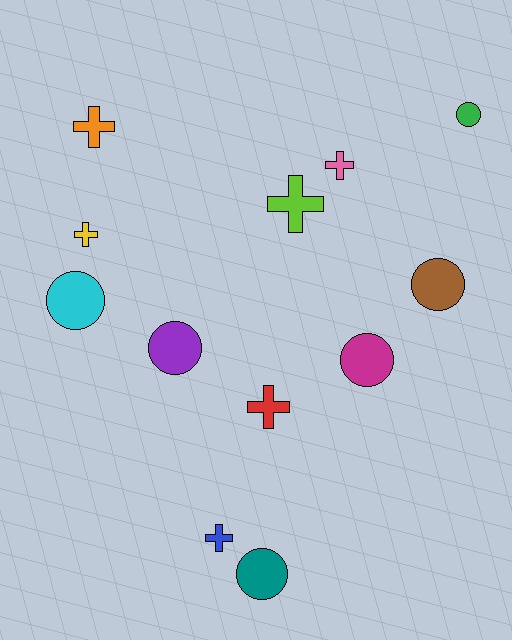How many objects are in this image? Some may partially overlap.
There are 12 objects.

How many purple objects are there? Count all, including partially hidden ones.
There is 1 purple object.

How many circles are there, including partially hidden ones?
There are 6 circles.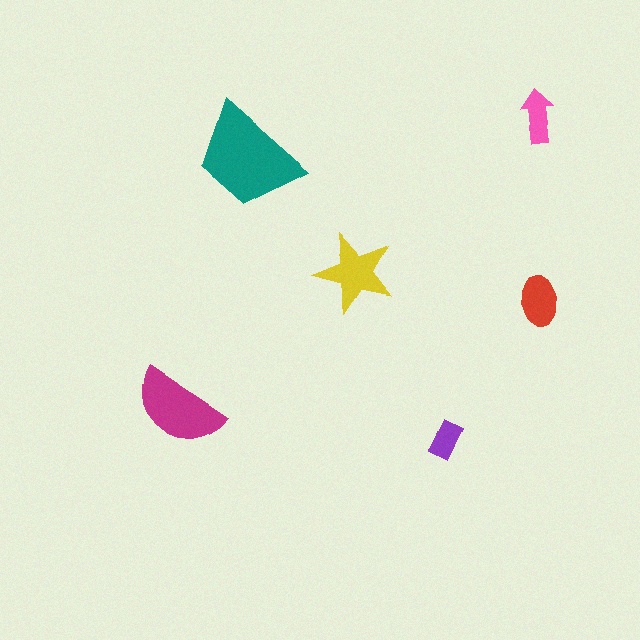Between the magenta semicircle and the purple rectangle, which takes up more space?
The magenta semicircle.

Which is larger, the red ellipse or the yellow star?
The yellow star.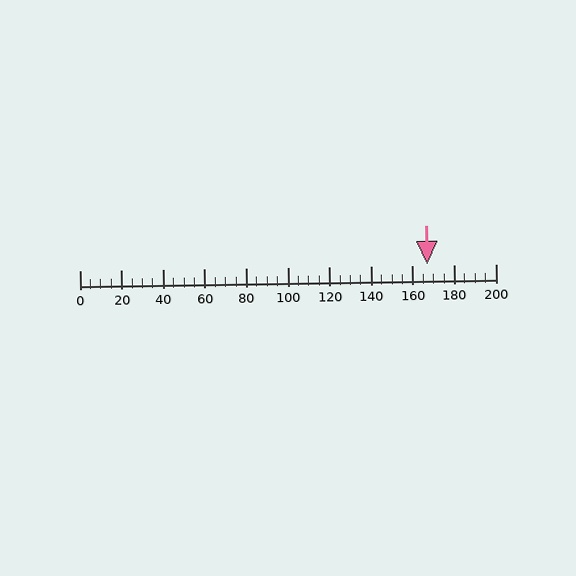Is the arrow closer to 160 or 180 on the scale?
The arrow is closer to 160.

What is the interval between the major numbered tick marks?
The major tick marks are spaced 20 units apart.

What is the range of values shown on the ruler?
The ruler shows values from 0 to 200.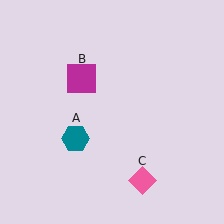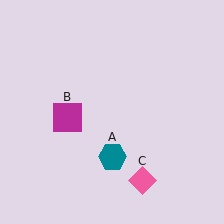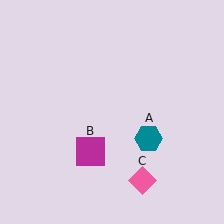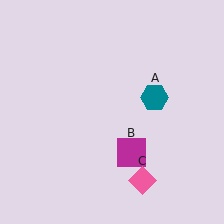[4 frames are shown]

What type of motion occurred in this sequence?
The teal hexagon (object A), magenta square (object B) rotated counterclockwise around the center of the scene.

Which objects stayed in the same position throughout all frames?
Pink diamond (object C) remained stationary.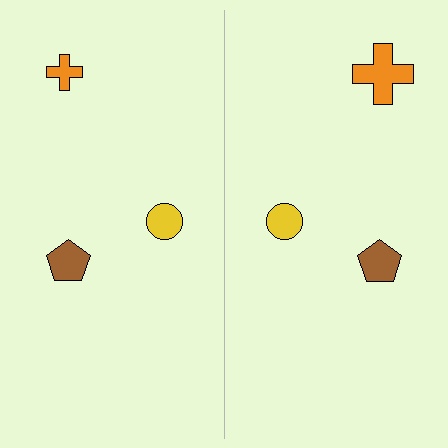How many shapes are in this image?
There are 6 shapes in this image.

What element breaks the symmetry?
The orange cross on the right side has a different size than its mirror counterpart.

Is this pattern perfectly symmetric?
No, the pattern is not perfectly symmetric. The orange cross on the right side has a different size than its mirror counterpart.